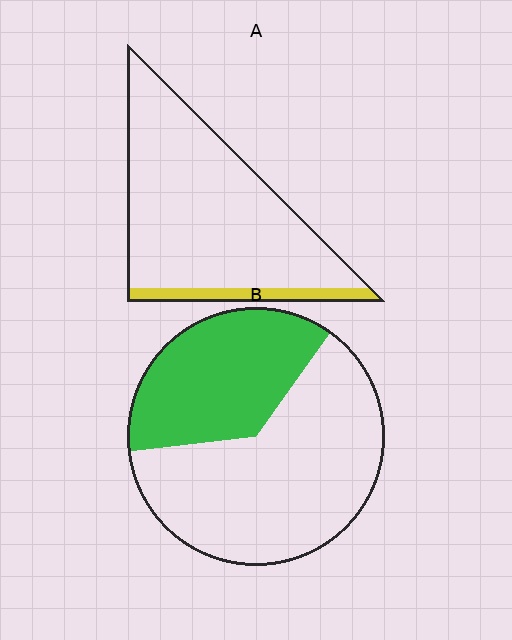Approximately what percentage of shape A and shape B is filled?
A is approximately 10% and B is approximately 35%.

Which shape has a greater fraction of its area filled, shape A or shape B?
Shape B.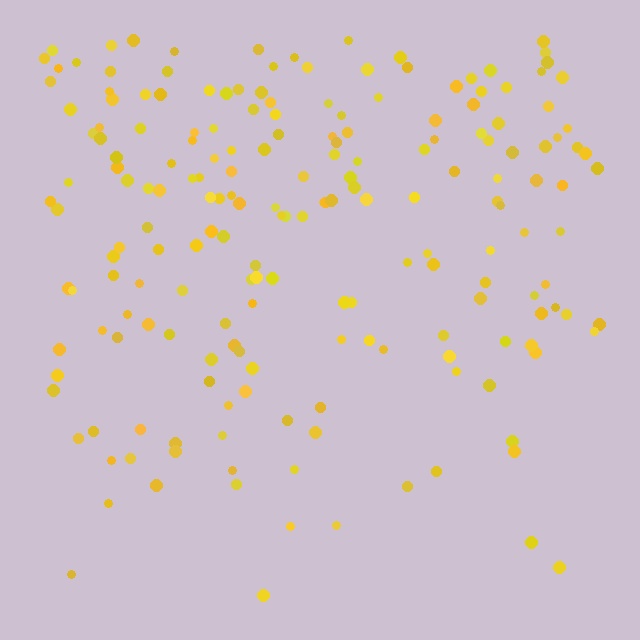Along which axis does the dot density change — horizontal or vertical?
Vertical.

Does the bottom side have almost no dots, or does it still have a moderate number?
Still a moderate number, just noticeably fewer than the top.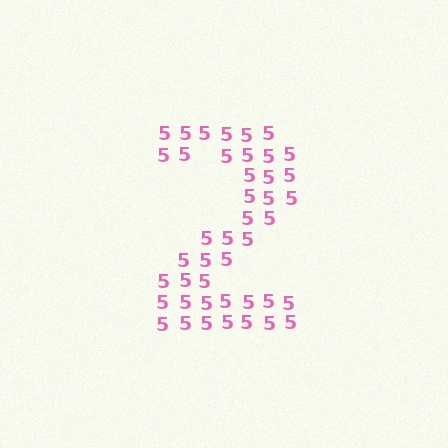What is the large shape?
The large shape is the digit 2.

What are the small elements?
The small elements are digit 5's.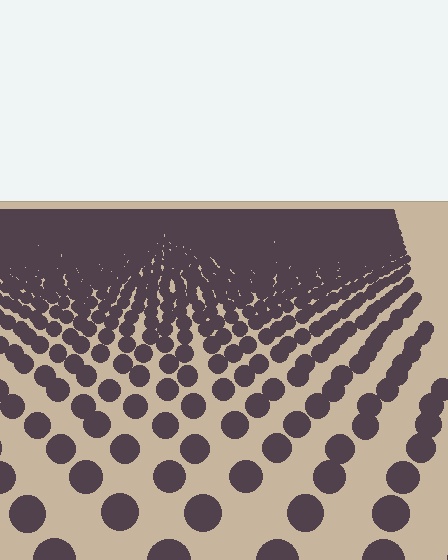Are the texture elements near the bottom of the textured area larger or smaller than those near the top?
Larger. Near the bottom, elements are closer to the viewer and appear at a bigger on-screen size.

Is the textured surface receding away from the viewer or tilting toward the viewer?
The surface is receding away from the viewer. Texture elements get smaller and denser toward the top.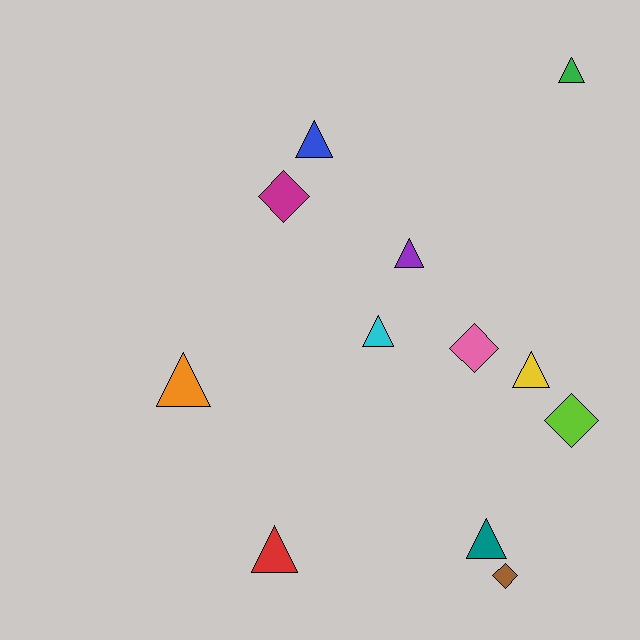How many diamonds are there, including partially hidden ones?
There are 4 diamonds.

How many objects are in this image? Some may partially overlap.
There are 12 objects.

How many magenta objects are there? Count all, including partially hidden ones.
There is 1 magenta object.